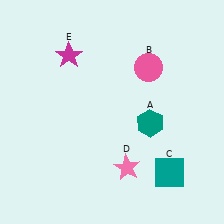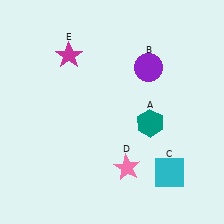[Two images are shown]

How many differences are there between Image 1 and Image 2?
There are 2 differences between the two images.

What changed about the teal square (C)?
In Image 1, C is teal. In Image 2, it changed to cyan.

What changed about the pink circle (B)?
In Image 1, B is pink. In Image 2, it changed to purple.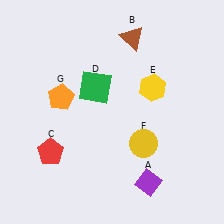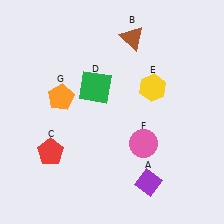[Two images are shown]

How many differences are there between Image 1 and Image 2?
There is 1 difference between the two images.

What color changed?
The circle (F) changed from yellow in Image 1 to pink in Image 2.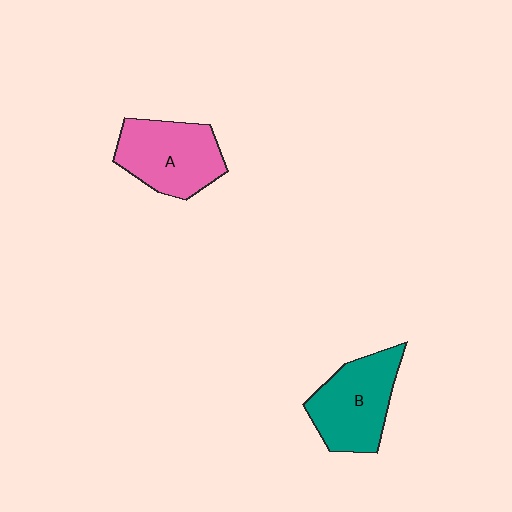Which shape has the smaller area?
Shape A (pink).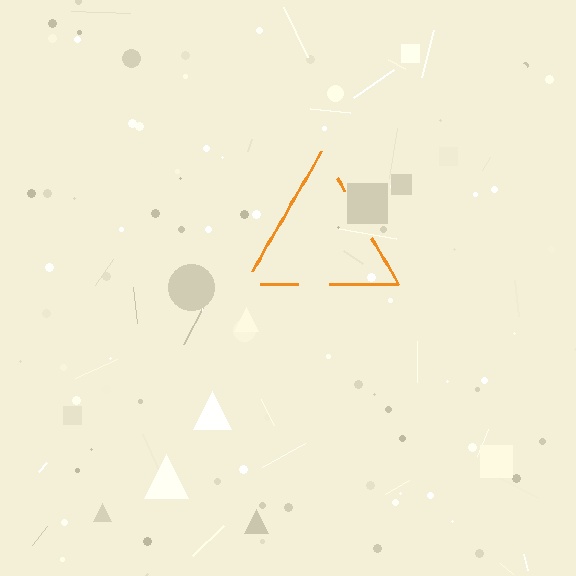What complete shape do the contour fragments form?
The contour fragments form a triangle.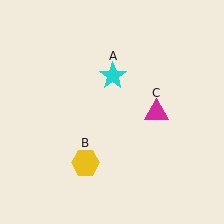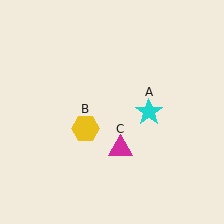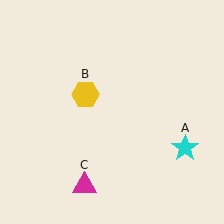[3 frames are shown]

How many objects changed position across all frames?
3 objects changed position: cyan star (object A), yellow hexagon (object B), magenta triangle (object C).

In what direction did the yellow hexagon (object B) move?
The yellow hexagon (object B) moved up.